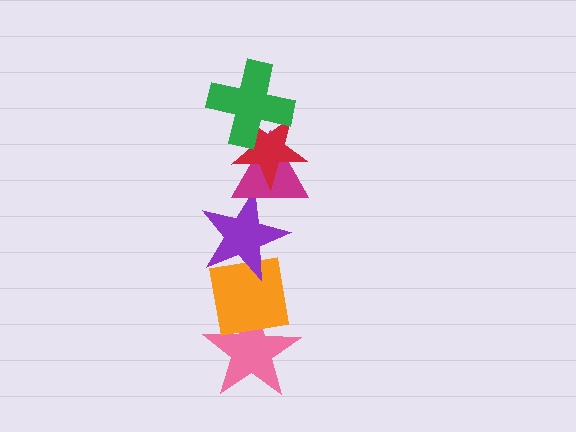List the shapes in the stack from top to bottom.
From top to bottom: the green cross, the red star, the magenta triangle, the purple star, the orange square, the pink star.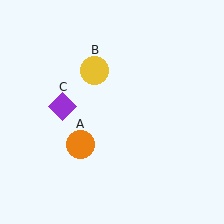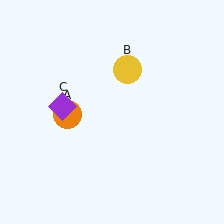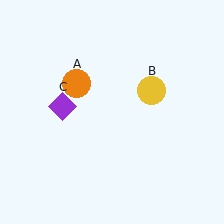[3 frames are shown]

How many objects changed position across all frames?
2 objects changed position: orange circle (object A), yellow circle (object B).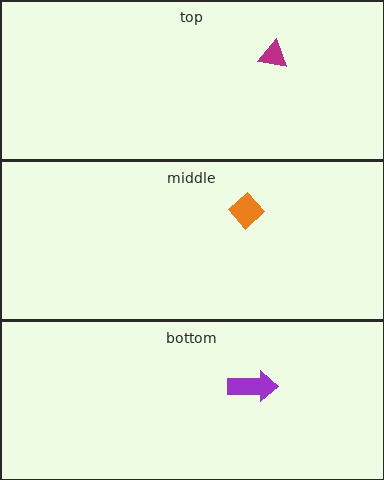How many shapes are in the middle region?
1.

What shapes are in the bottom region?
The purple arrow.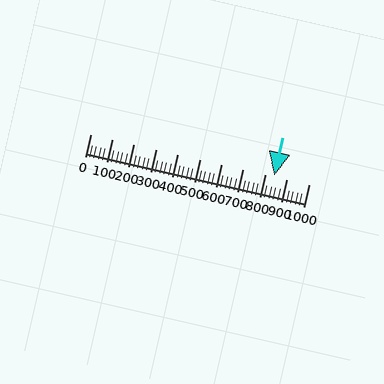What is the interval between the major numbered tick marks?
The major tick marks are spaced 100 units apart.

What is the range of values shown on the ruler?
The ruler shows values from 0 to 1000.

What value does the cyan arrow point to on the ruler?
The cyan arrow points to approximately 840.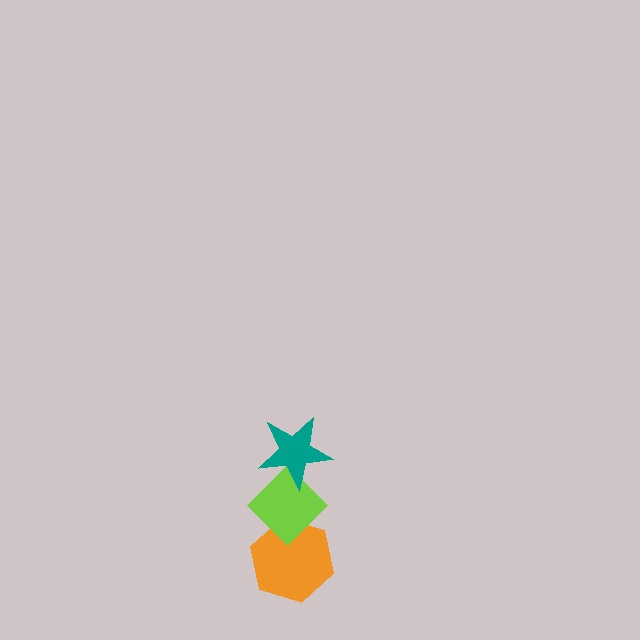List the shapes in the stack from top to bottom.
From top to bottom: the teal star, the lime diamond, the orange hexagon.